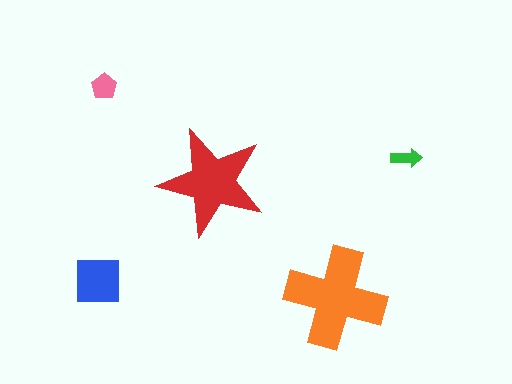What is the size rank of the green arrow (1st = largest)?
5th.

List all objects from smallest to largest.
The green arrow, the pink pentagon, the blue square, the red star, the orange cross.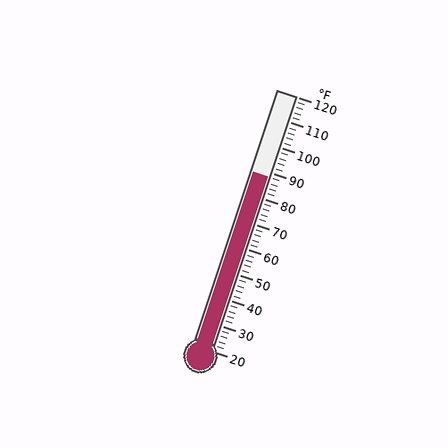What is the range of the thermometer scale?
The thermometer scale ranges from 20°F to 120°F.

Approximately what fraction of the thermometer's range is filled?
The thermometer is filled to approximately 70% of its range.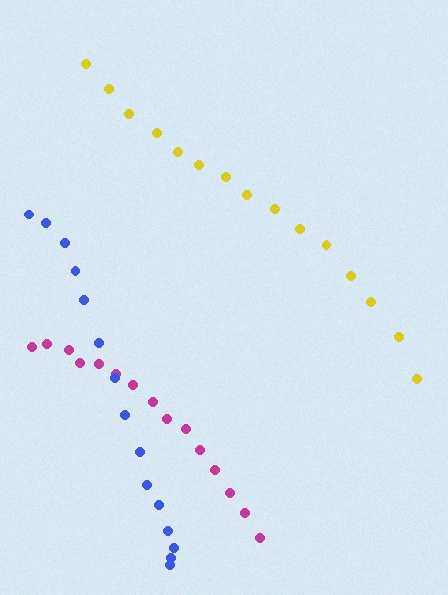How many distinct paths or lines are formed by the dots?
There are 3 distinct paths.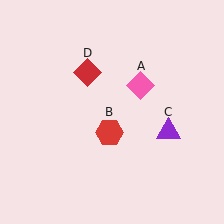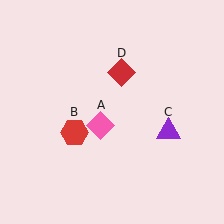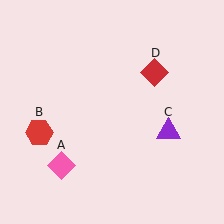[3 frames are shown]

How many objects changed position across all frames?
3 objects changed position: pink diamond (object A), red hexagon (object B), red diamond (object D).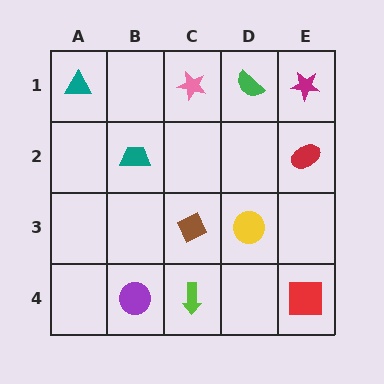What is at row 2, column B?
A teal trapezoid.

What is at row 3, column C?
A brown diamond.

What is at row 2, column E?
A red ellipse.